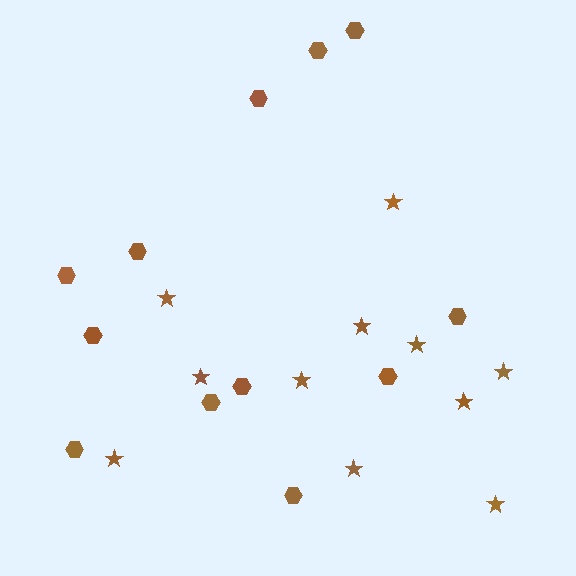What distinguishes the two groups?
There are 2 groups: one group of hexagons (12) and one group of stars (11).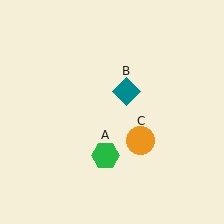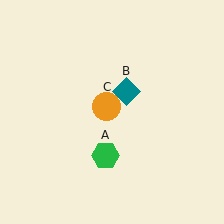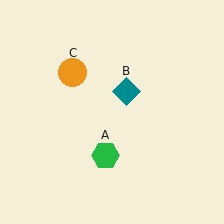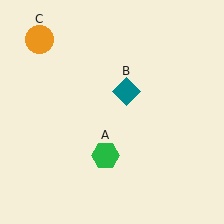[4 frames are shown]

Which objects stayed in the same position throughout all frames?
Green hexagon (object A) and teal diamond (object B) remained stationary.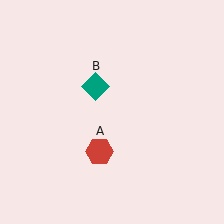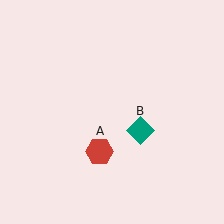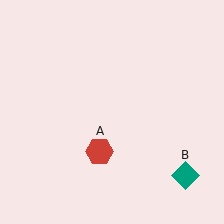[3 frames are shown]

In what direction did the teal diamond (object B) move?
The teal diamond (object B) moved down and to the right.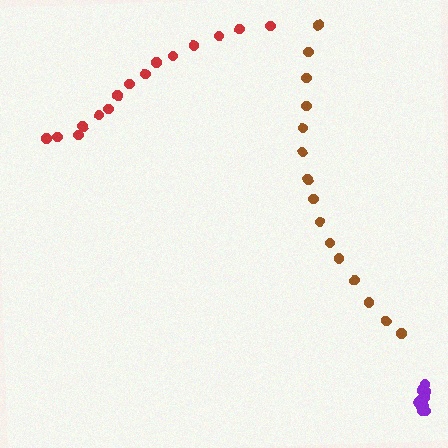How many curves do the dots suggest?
There are 3 distinct paths.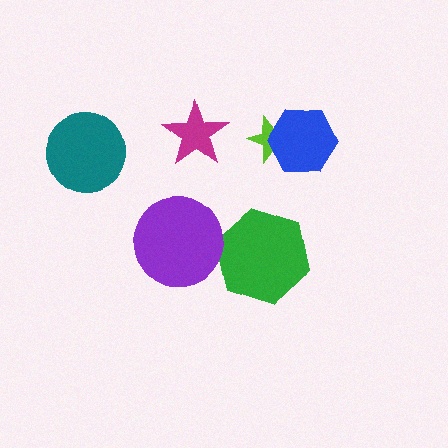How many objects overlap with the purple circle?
0 objects overlap with the purple circle.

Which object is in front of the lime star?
The blue hexagon is in front of the lime star.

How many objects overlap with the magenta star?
0 objects overlap with the magenta star.